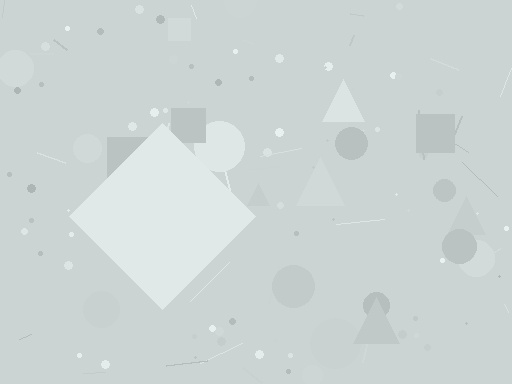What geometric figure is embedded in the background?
A diamond is embedded in the background.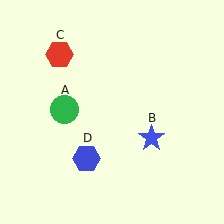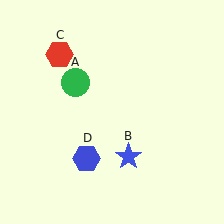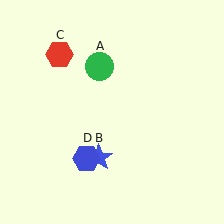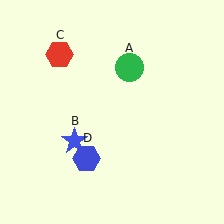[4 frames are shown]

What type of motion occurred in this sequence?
The green circle (object A), blue star (object B) rotated clockwise around the center of the scene.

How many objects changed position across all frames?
2 objects changed position: green circle (object A), blue star (object B).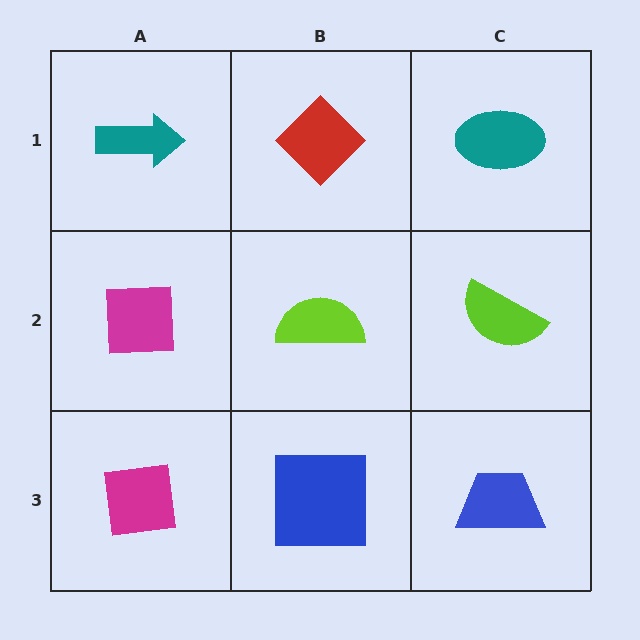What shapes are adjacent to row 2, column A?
A teal arrow (row 1, column A), a magenta square (row 3, column A), a lime semicircle (row 2, column B).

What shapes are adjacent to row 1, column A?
A magenta square (row 2, column A), a red diamond (row 1, column B).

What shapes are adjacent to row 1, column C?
A lime semicircle (row 2, column C), a red diamond (row 1, column B).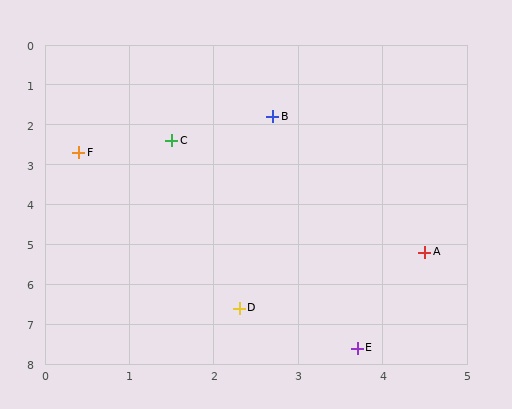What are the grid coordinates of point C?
Point C is at approximately (1.5, 2.4).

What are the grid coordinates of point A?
Point A is at approximately (4.5, 5.2).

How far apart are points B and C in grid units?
Points B and C are about 1.3 grid units apart.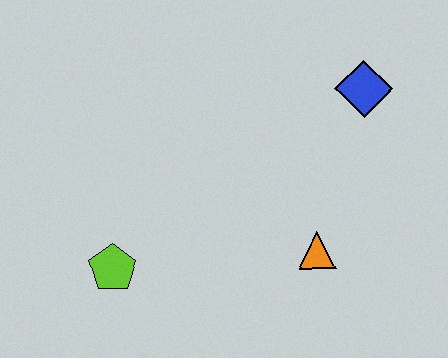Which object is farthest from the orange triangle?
The lime pentagon is farthest from the orange triangle.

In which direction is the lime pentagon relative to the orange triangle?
The lime pentagon is to the left of the orange triangle.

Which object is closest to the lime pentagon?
The orange triangle is closest to the lime pentagon.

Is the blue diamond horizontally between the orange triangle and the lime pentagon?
No